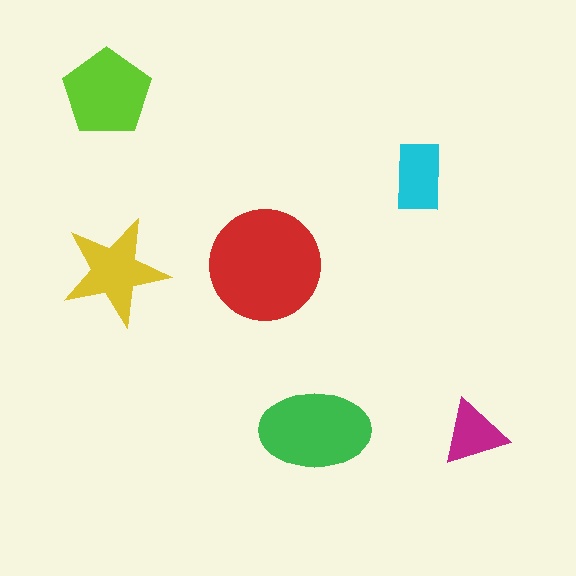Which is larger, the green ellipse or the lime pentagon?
The green ellipse.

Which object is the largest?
The red circle.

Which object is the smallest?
The magenta triangle.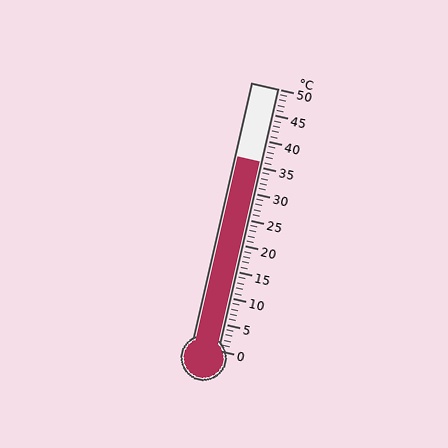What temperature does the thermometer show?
The thermometer shows approximately 36°C.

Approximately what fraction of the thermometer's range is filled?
The thermometer is filled to approximately 70% of its range.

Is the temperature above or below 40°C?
The temperature is below 40°C.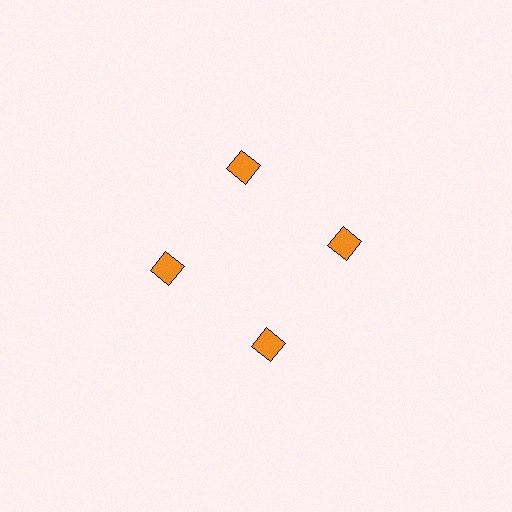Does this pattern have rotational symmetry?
Yes, this pattern has 4-fold rotational symmetry. It looks the same after rotating 90 degrees around the center.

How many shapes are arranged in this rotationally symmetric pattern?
There are 4 shapes, arranged in 4 groups of 1.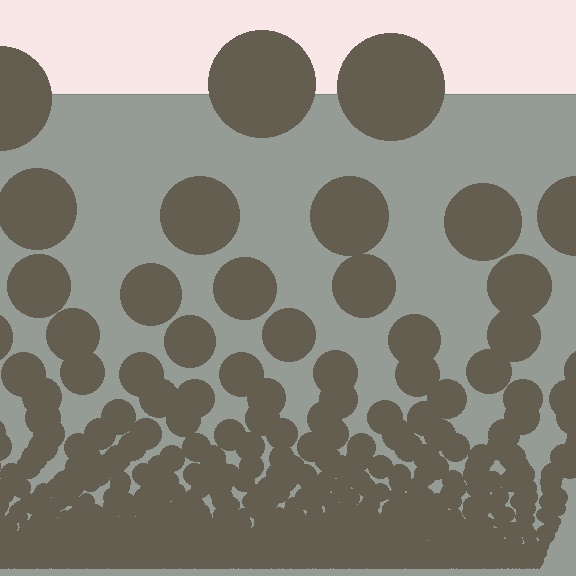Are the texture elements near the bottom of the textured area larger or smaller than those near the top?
Smaller. The gradient is inverted — elements near the bottom are smaller and denser.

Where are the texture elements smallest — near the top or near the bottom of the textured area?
Near the bottom.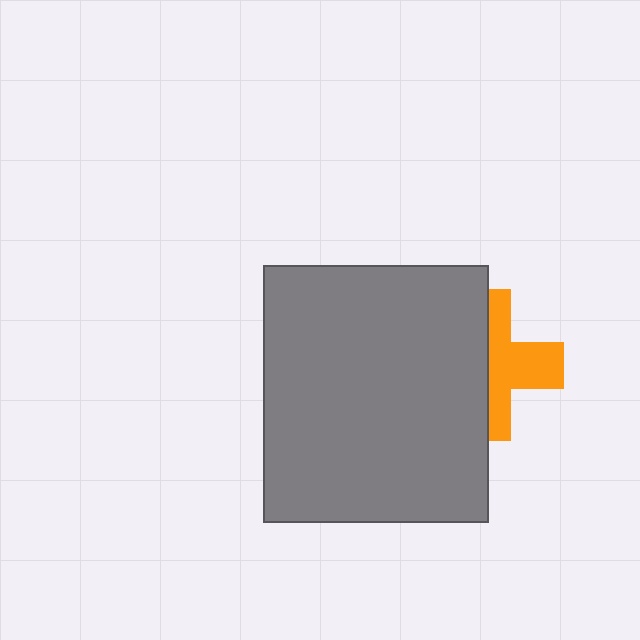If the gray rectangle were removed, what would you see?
You would see the complete orange cross.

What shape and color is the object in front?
The object in front is a gray rectangle.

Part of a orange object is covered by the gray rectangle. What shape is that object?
It is a cross.